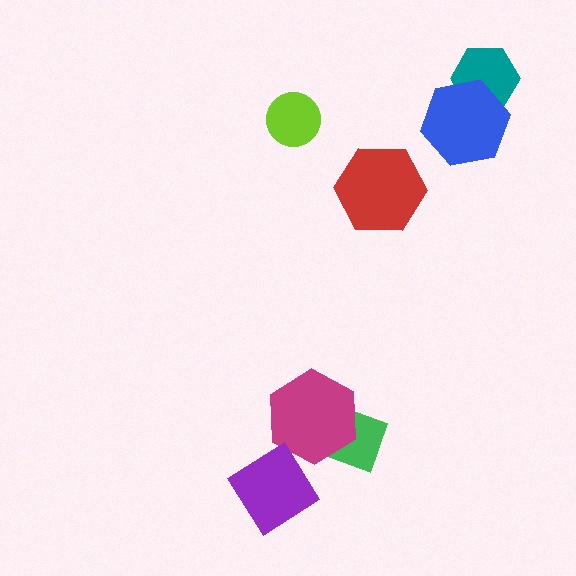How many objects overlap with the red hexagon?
0 objects overlap with the red hexagon.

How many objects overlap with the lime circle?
0 objects overlap with the lime circle.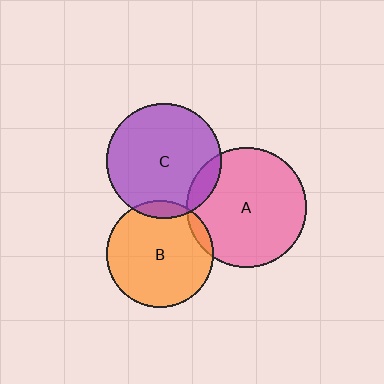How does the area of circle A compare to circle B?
Approximately 1.3 times.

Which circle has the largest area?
Circle A (pink).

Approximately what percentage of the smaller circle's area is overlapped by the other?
Approximately 10%.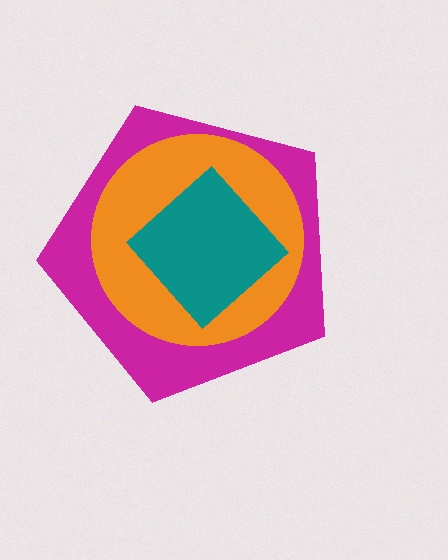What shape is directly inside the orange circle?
The teal diamond.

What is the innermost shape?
The teal diamond.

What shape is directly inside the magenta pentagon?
The orange circle.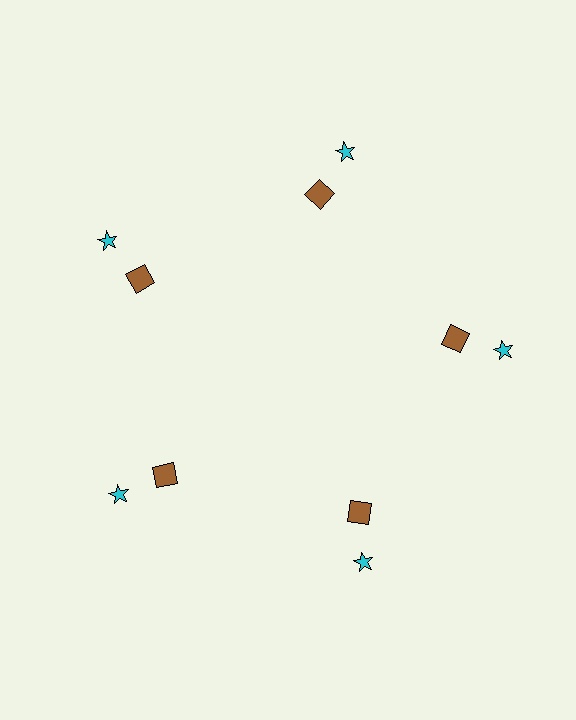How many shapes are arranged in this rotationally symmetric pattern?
There are 10 shapes, arranged in 5 groups of 2.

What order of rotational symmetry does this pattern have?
This pattern has 5-fold rotational symmetry.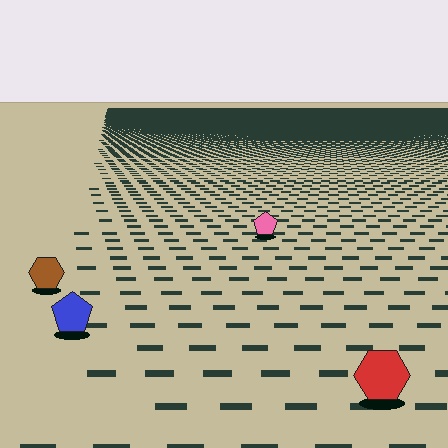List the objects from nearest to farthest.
From nearest to farthest: the red hexagon, the blue pentagon, the brown hexagon, the pink pentagon.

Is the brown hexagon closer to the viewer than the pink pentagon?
Yes. The brown hexagon is closer — you can tell from the texture gradient: the ground texture is coarser near it.